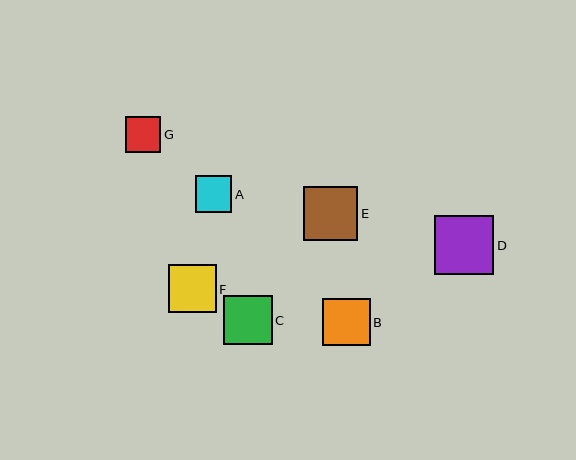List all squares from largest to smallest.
From largest to smallest: D, E, C, F, B, A, G.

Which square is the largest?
Square D is the largest with a size of approximately 59 pixels.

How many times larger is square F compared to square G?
Square F is approximately 1.3 times the size of square G.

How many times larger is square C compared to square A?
Square C is approximately 1.3 times the size of square A.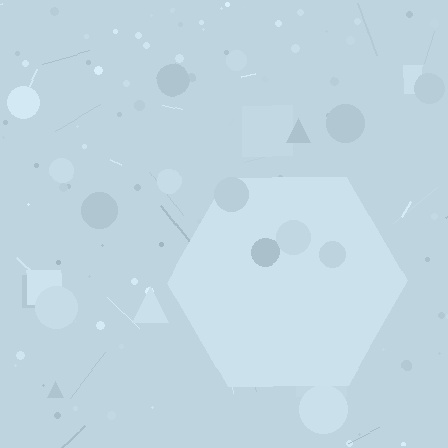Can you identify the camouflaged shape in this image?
The camouflaged shape is a hexagon.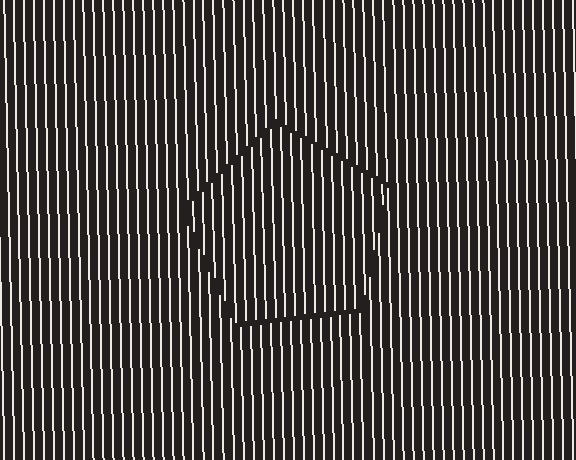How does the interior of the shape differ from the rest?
The interior of the shape contains the same grating, shifted by half a period — the contour is defined by the phase discontinuity where line-ends from the inner and outer gratings abut.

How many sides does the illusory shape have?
5 sides — the line-ends trace a pentagon.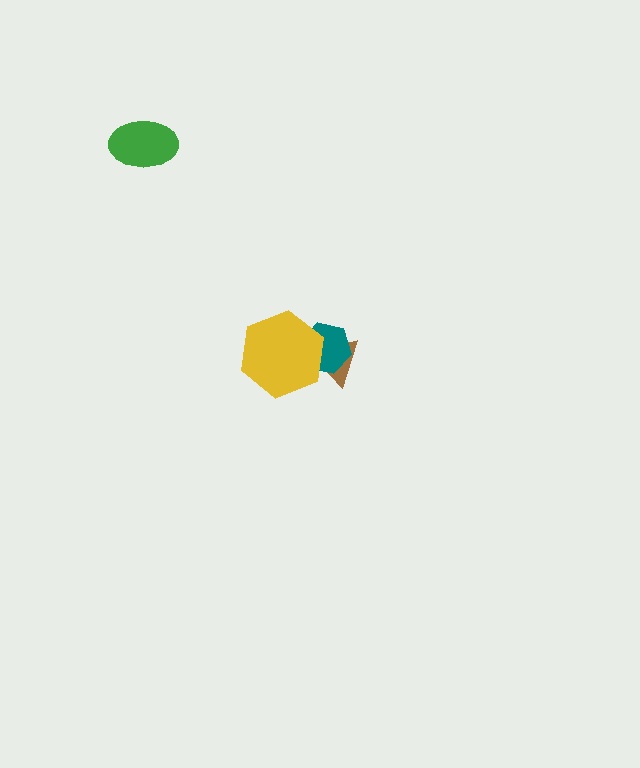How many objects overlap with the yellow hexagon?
2 objects overlap with the yellow hexagon.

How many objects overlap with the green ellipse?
0 objects overlap with the green ellipse.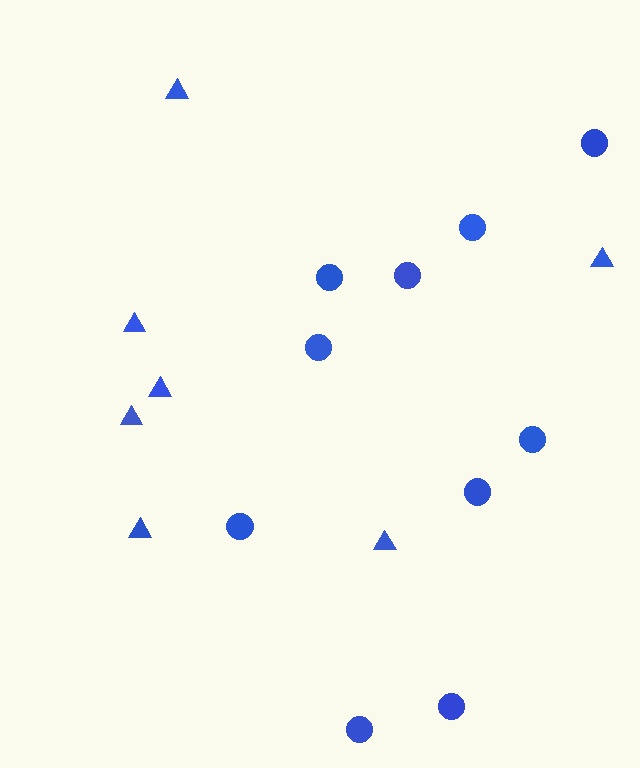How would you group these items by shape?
There are 2 groups: one group of triangles (7) and one group of circles (10).